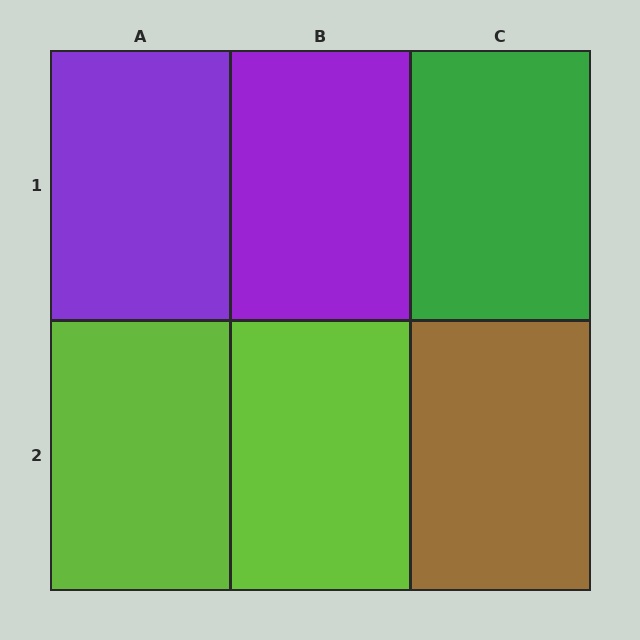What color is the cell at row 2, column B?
Lime.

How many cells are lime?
2 cells are lime.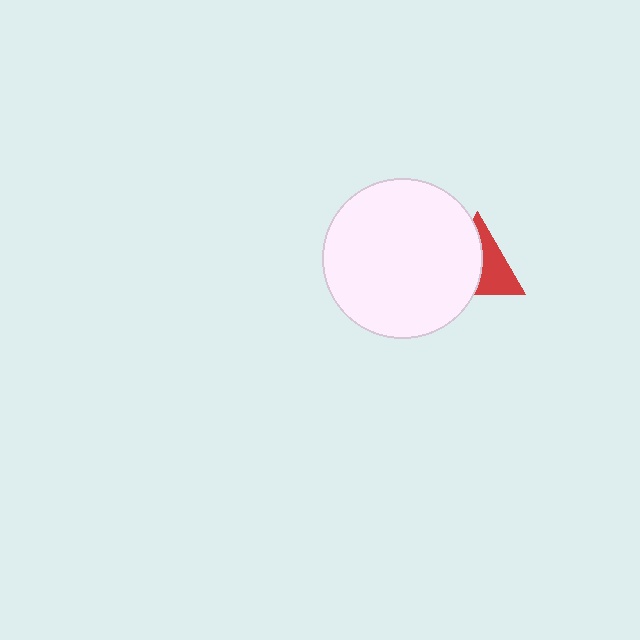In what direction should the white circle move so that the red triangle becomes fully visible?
The white circle should move left. That is the shortest direction to clear the overlap and leave the red triangle fully visible.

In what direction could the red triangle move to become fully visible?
The red triangle could move right. That would shift it out from behind the white circle entirely.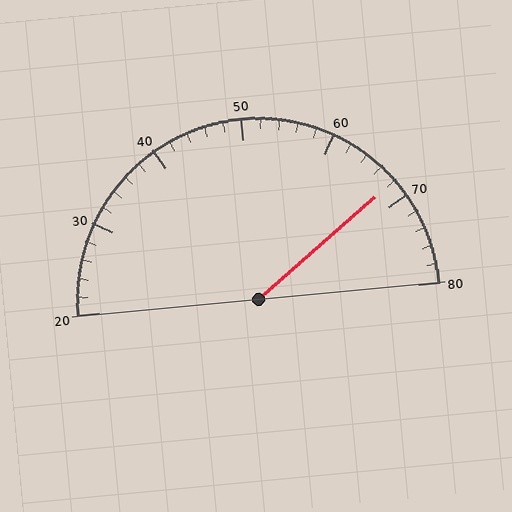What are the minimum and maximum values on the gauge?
The gauge ranges from 20 to 80.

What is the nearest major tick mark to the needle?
The nearest major tick mark is 70.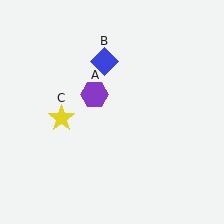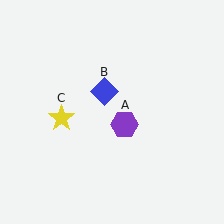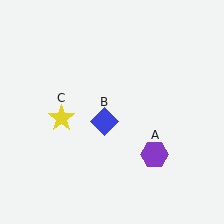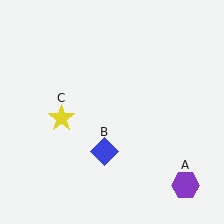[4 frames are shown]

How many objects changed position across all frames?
2 objects changed position: purple hexagon (object A), blue diamond (object B).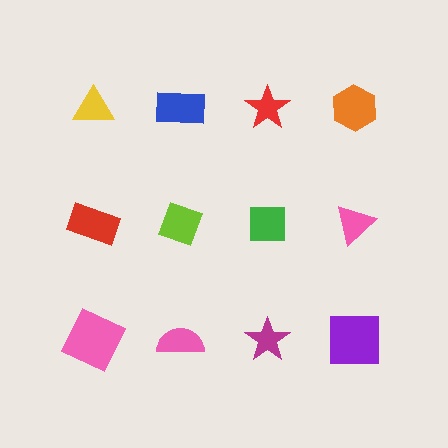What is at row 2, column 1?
A red rectangle.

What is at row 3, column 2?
A pink semicircle.